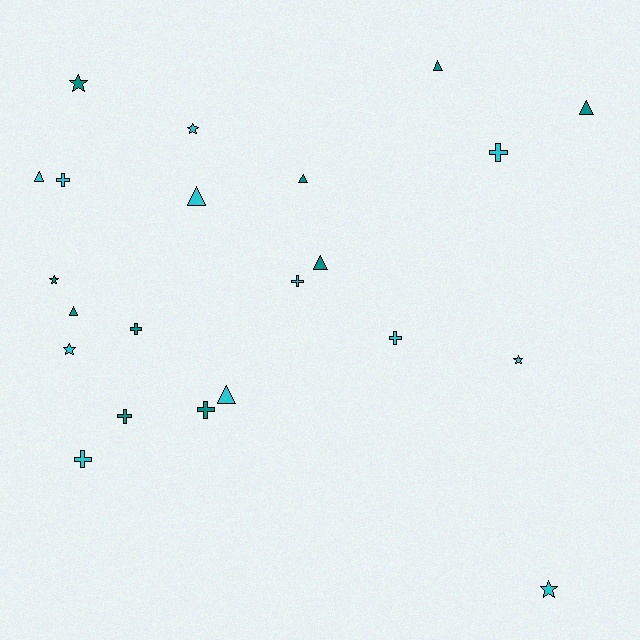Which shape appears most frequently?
Triangle, with 8 objects.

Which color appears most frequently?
Cyan, with 12 objects.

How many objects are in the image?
There are 22 objects.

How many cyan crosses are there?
There are 5 cyan crosses.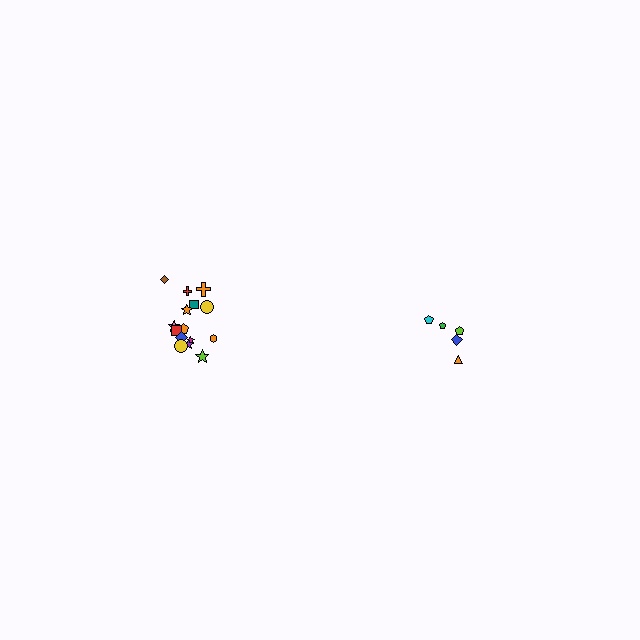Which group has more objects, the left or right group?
The left group.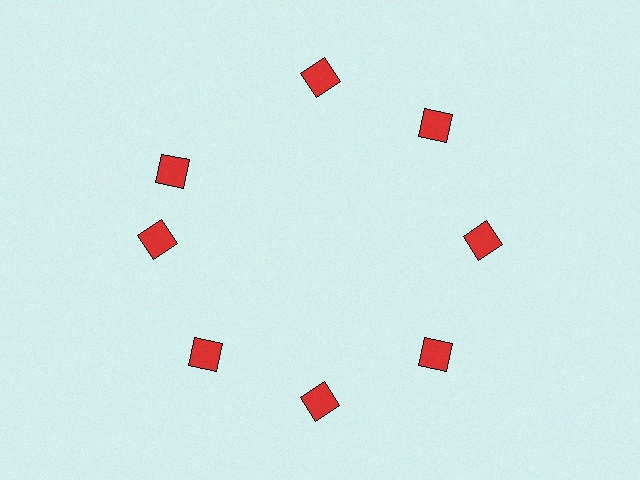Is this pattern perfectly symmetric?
No. The 8 red diamonds are arranged in a ring, but one element near the 10 o'clock position is rotated out of alignment along the ring, breaking the 8-fold rotational symmetry.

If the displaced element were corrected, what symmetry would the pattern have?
It would have 8-fold rotational symmetry — the pattern would map onto itself every 45 degrees.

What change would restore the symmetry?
The symmetry would be restored by rotating it back into even spacing with its neighbors so that all 8 diamonds sit at equal angles and equal distance from the center.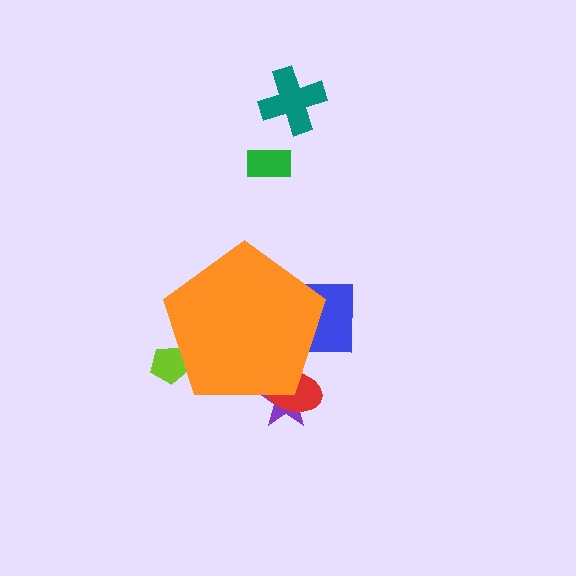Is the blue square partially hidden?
Yes, the blue square is partially hidden behind the orange pentagon.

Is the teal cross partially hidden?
No, the teal cross is fully visible.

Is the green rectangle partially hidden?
No, the green rectangle is fully visible.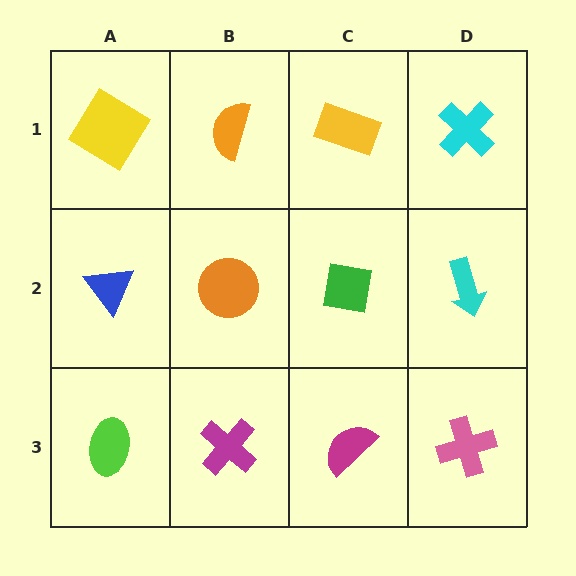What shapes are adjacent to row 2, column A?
A yellow diamond (row 1, column A), a lime ellipse (row 3, column A), an orange circle (row 2, column B).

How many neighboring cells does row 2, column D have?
3.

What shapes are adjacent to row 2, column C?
A yellow rectangle (row 1, column C), a magenta semicircle (row 3, column C), an orange circle (row 2, column B), a cyan arrow (row 2, column D).